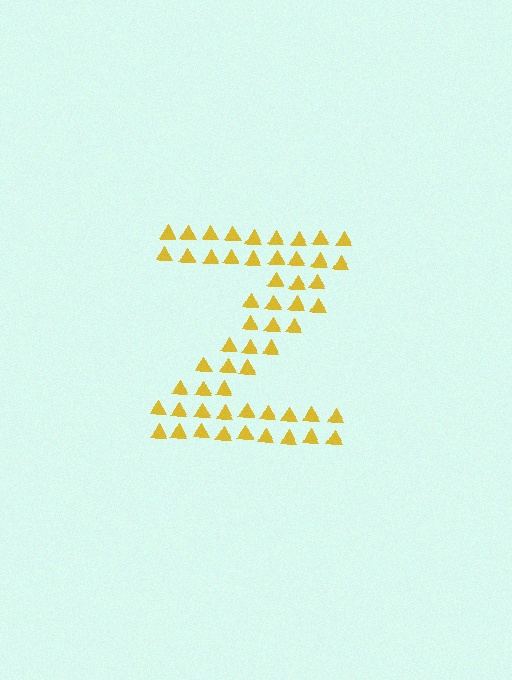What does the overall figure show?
The overall figure shows the letter Z.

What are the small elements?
The small elements are triangles.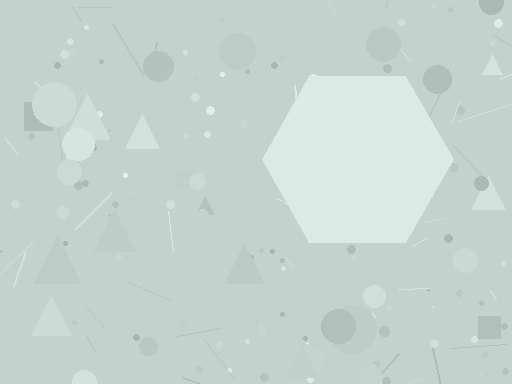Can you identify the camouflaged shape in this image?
The camouflaged shape is a hexagon.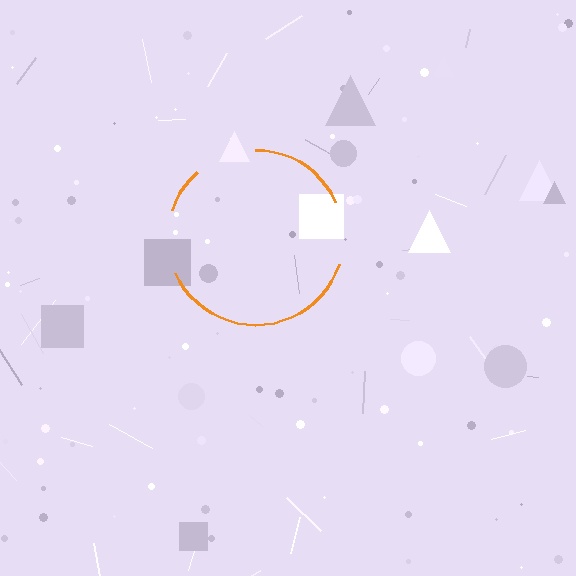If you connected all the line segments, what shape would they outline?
They would outline a circle.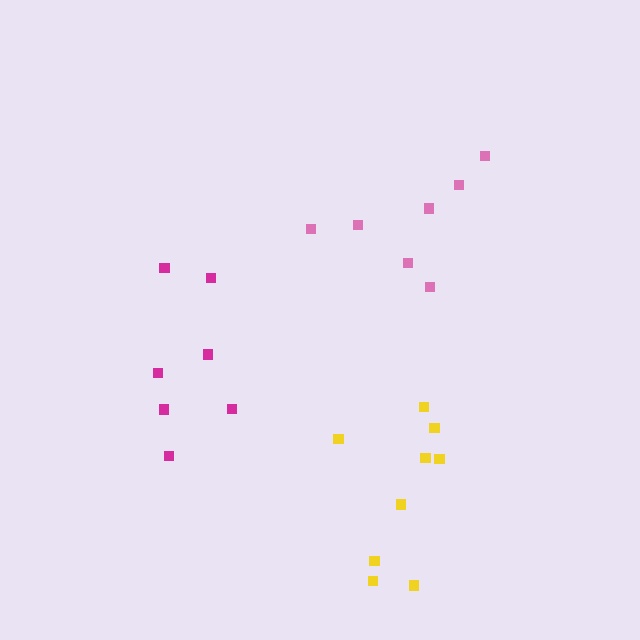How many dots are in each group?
Group 1: 9 dots, Group 2: 7 dots, Group 3: 7 dots (23 total).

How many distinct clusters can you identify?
There are 3 distinct clusters.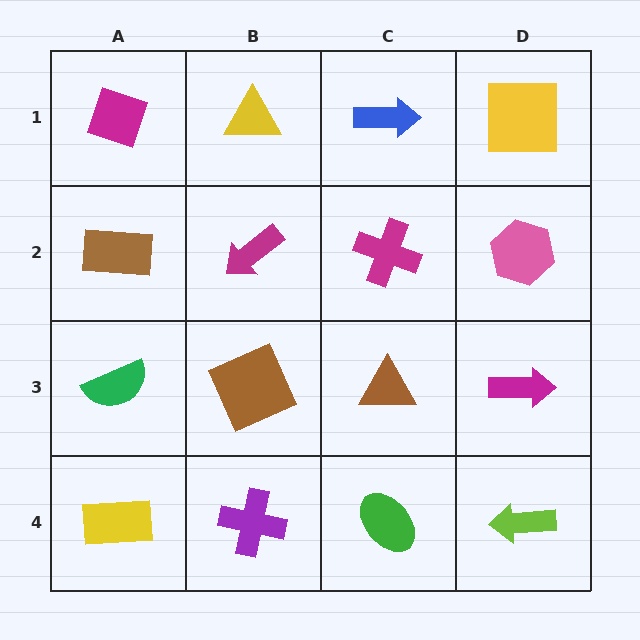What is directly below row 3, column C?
A green ellipse.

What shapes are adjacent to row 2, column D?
A yellow square (row 1, column D), a magenta arrow (row 3, column D), a magenta cross (row 2, column C).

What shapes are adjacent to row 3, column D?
A pink hexagon (row 2, column D), a lime arrow (row 4, column D), a brown triangle (row 3, column C).